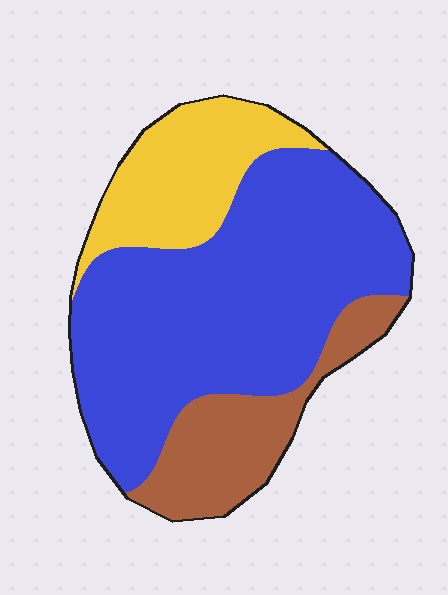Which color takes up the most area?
Blue, at roughly 60%.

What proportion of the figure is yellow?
Yellow takes up between a sixth and a third of the figure.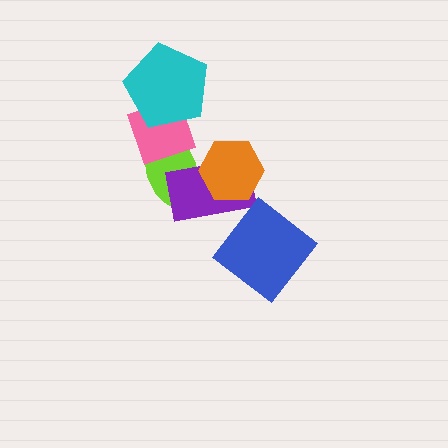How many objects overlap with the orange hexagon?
2 objects overlap with the orange hexagon.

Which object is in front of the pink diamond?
The cyan pentagon is in front of the pink diamond.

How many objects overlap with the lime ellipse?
3 objects overlap with the lime ellipse.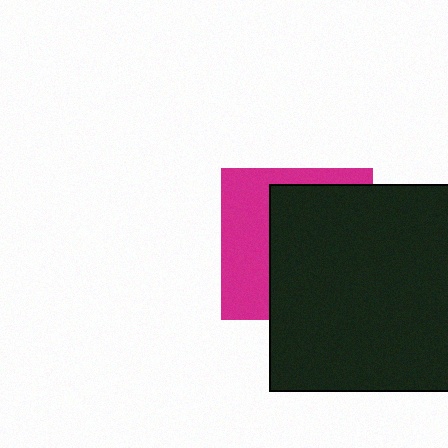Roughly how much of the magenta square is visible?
A small part of it is visible (roughly 39%).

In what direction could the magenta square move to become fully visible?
The magenta square could move left. That would shift it out from behind the black square entirely.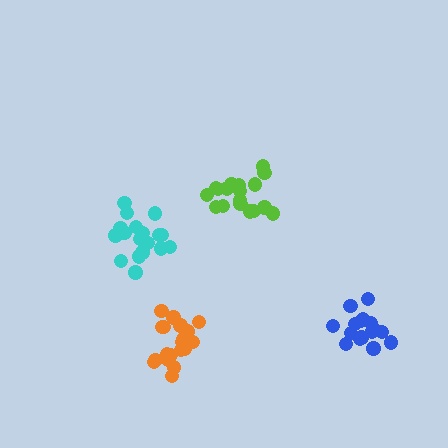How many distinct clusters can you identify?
There are 4 distinct clusters.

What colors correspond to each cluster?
The clusters are colored: cyan, orange, lime, blue.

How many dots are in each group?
Group 1: 19 dots, Group 2: 20 dots, Group 3: 18 dots, Group 4: 16 dots (73 total).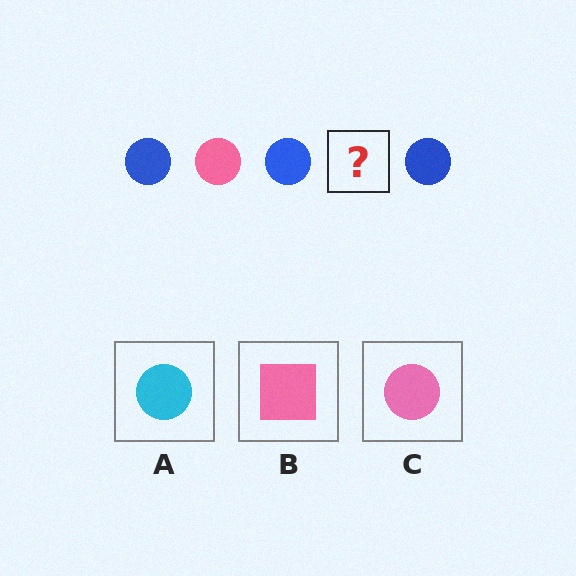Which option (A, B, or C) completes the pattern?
C.